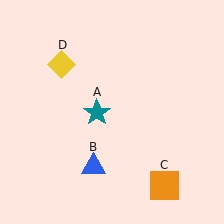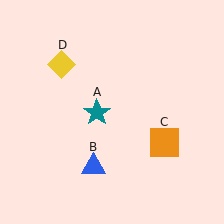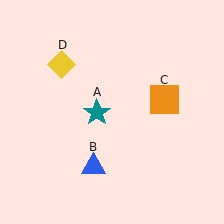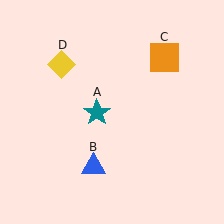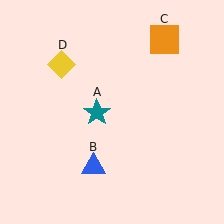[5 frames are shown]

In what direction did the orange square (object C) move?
The orange square (object C) moved up.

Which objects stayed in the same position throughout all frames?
Teal star (object A) and blue triangle (object B) and yellow diamond (object D) remained stationary.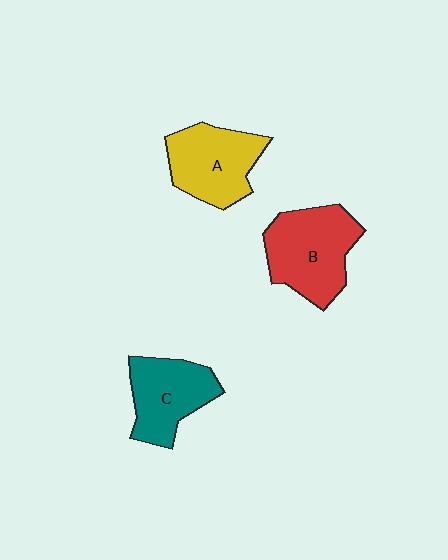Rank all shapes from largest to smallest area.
From largest to smallest: B (red), A (yellow), C (teal).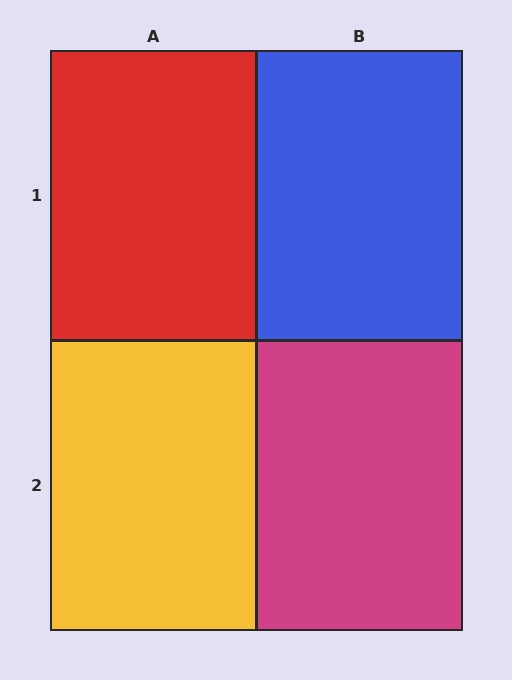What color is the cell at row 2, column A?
Yellow.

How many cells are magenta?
1 cell is magenta.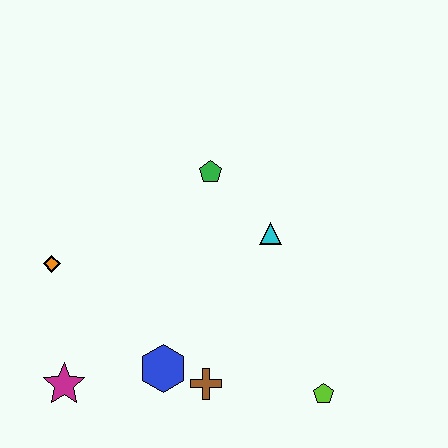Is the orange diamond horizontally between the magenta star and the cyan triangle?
No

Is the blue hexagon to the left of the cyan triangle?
Yes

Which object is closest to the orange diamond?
The magenta star is closest to the orange diamond.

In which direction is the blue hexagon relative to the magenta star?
The blue hexagon is to the right of the magenta star.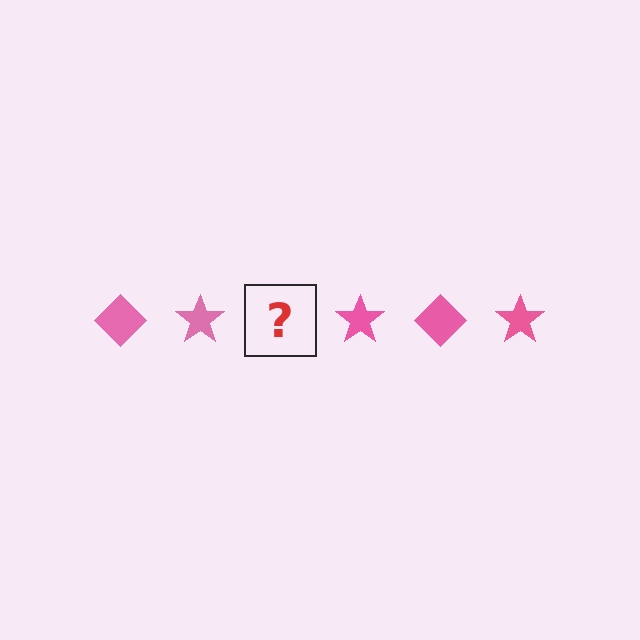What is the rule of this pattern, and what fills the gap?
The rule is that the pattern cycles through diamond, star shapes in pink. The gap should be filled with a pink diamond.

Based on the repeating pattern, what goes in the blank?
The blank should be a pink diamond.